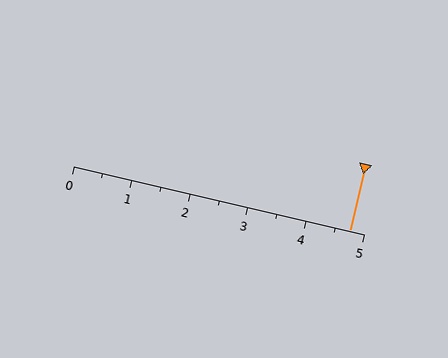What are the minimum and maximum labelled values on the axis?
The axis runs from 0 to 5.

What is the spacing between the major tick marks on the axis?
The major ticks are spaced 1 apart.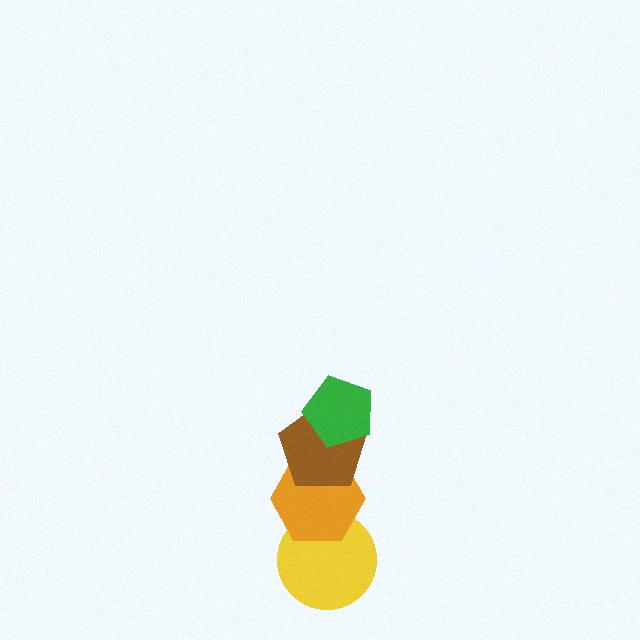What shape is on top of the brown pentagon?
The green pentagon is on top of the brown pentagon.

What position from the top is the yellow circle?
The yellow circle is 4th from the top.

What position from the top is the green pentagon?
The green pentagon is 1st from the top.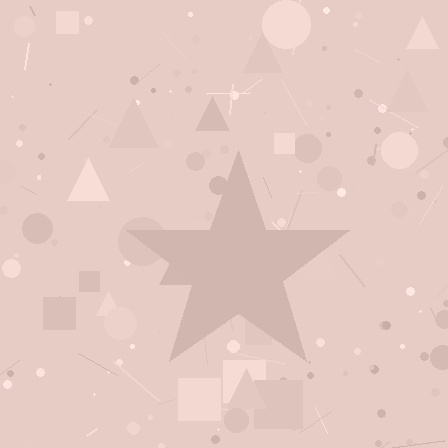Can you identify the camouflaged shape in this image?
The camouflaged shape is a star.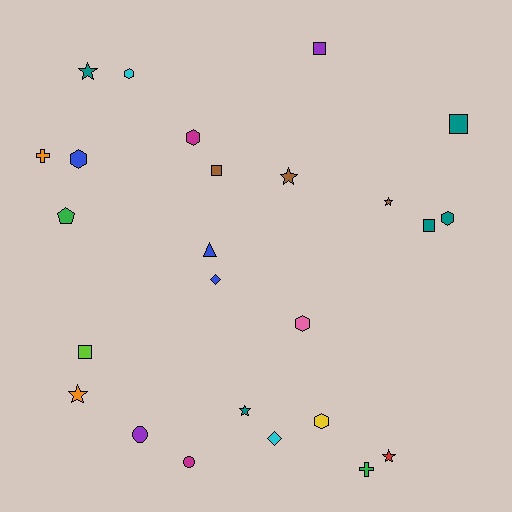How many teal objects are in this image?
There are 5 teal objects.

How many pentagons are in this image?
There is 1 pentagon.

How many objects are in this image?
There are 25 objects.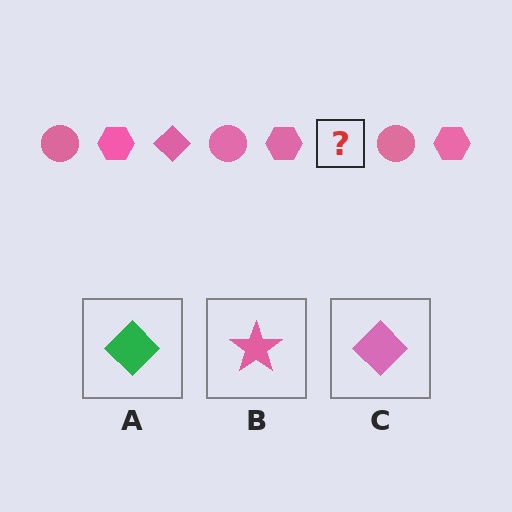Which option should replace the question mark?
Option C.